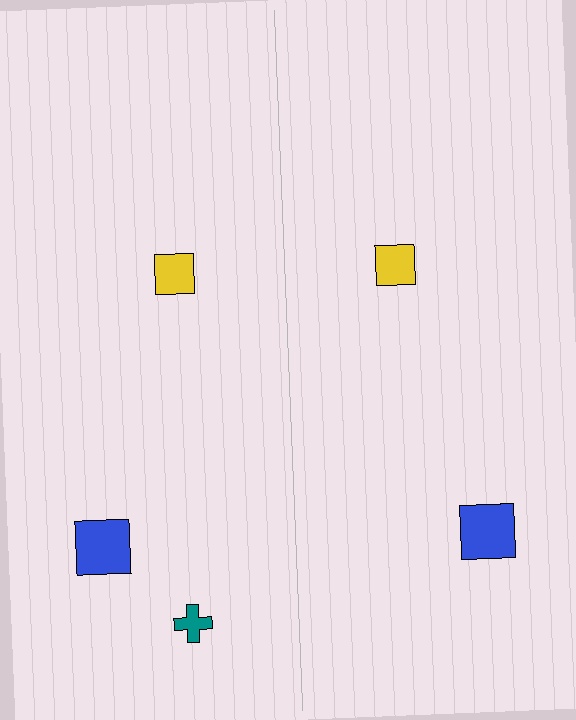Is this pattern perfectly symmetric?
No, the pattern is not perfectly symmetric. A teal cross is missing from the right side.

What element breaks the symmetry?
A teal cross is missing from the right side.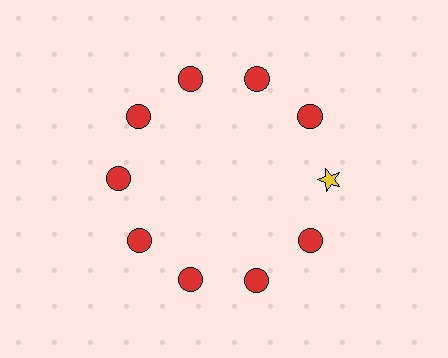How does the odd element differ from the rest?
It differs in both color (yellow instead of red) and shape (star instead of circle).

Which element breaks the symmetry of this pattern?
The yellow star at roughly the 3 o'clock position breaks the symmetry. All other shapes are red circles.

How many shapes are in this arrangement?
There are 10 shapes arranged in a ring pattern.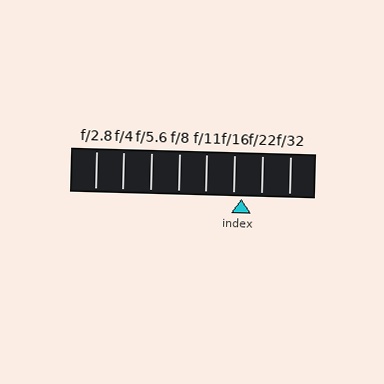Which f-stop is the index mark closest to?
The index mark is closest to f/16.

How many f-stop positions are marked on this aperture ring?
There are 8 f-stop positions marked.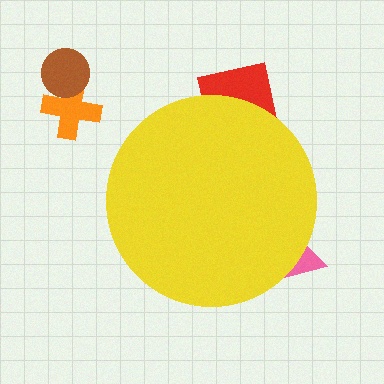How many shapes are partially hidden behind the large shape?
2 shapes are partially hidden.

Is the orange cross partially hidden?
No, the orange cross is fully visible.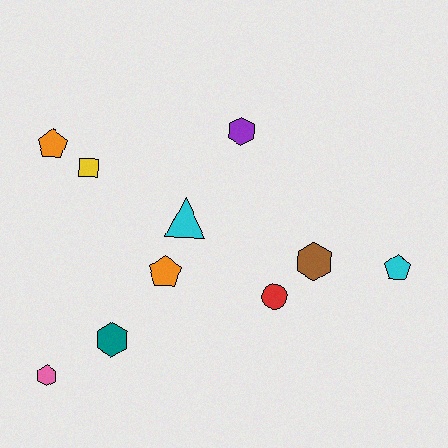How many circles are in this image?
There is 1 circle.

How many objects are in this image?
There are 10 objects.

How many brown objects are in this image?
There is 1 brown object.